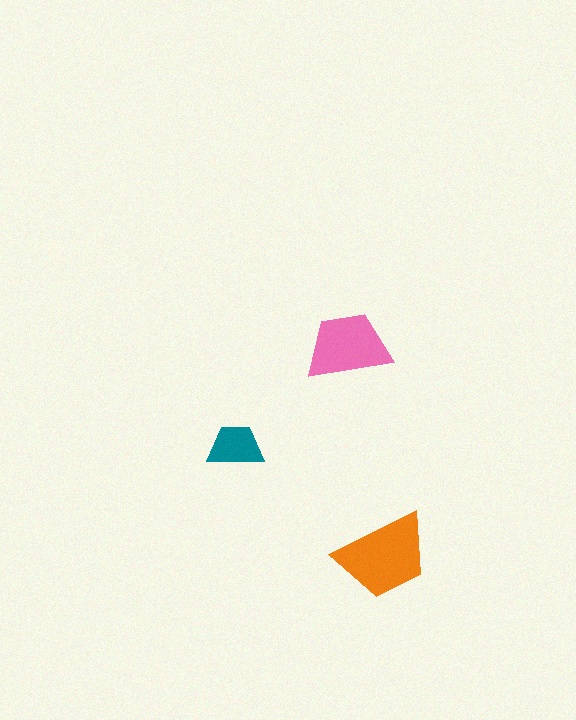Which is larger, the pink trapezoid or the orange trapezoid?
The orange one.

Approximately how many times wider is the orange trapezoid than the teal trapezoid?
About 1.5 times wider.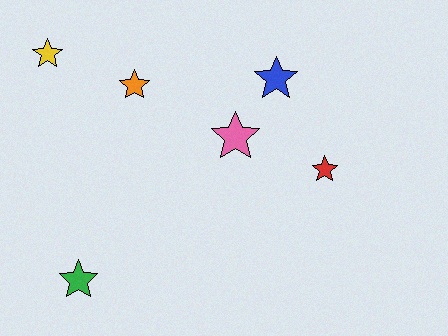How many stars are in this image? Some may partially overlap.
There are 6 stars.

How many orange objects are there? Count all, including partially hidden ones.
There is 1 orange object.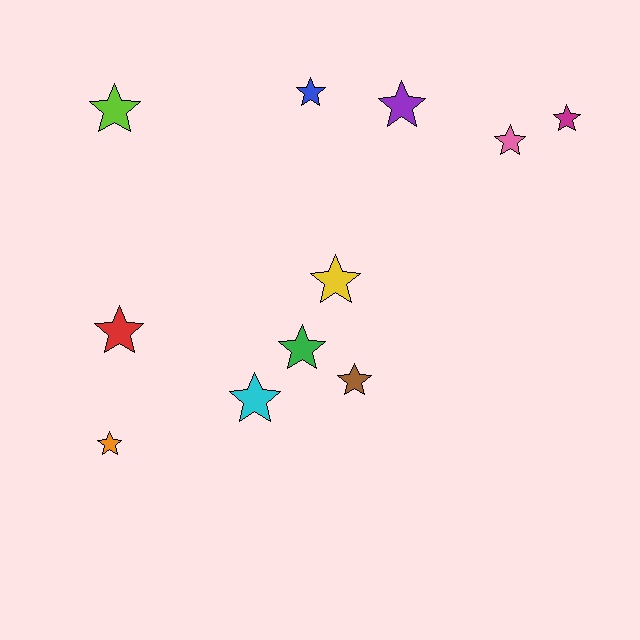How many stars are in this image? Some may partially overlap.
There are 11 stars.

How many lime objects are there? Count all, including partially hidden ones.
There is 1 lime object.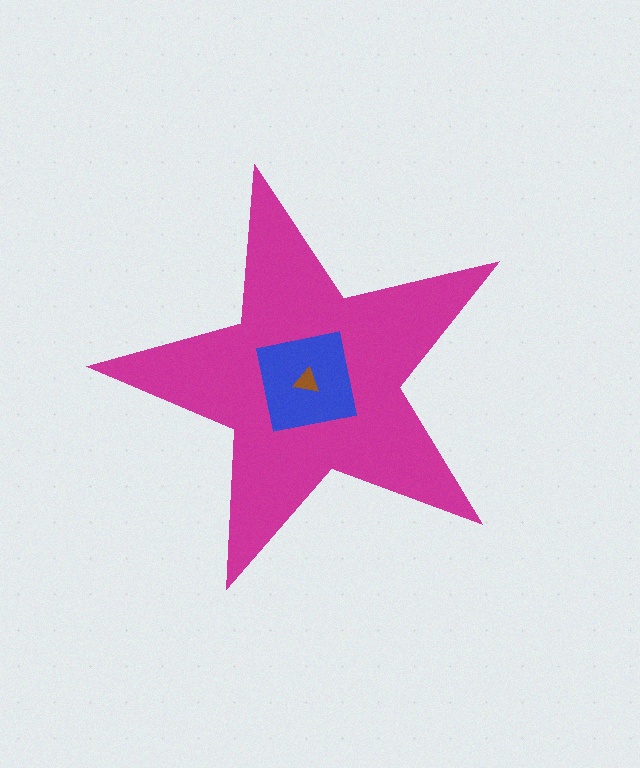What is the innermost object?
The brown triangle.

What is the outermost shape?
The magenta star.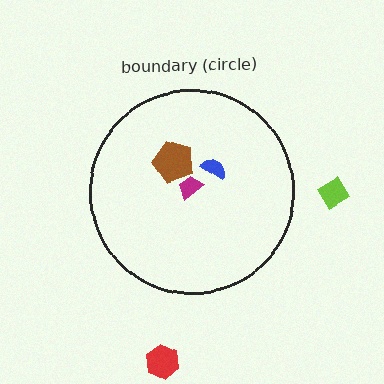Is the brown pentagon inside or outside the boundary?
Inside.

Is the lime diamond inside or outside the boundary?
Outside.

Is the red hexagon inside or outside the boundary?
Outside.